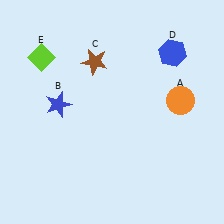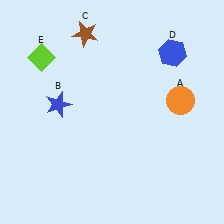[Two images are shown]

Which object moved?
The brown star (C) moved up.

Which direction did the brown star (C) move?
The brown star (C) moved up.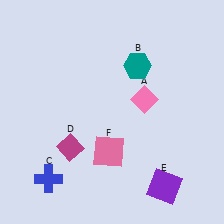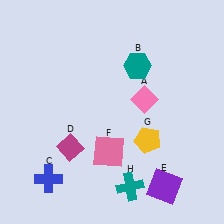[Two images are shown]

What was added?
A yellow pentagon (G), a teal cross (H) were added in Image 2.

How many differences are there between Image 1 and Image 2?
There are 2 differences between the two images.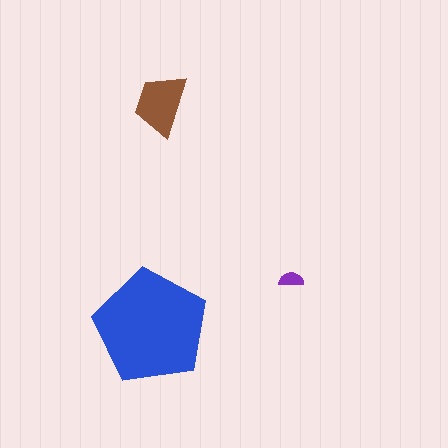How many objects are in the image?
There are 3 objects in the image.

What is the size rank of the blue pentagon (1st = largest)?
1st.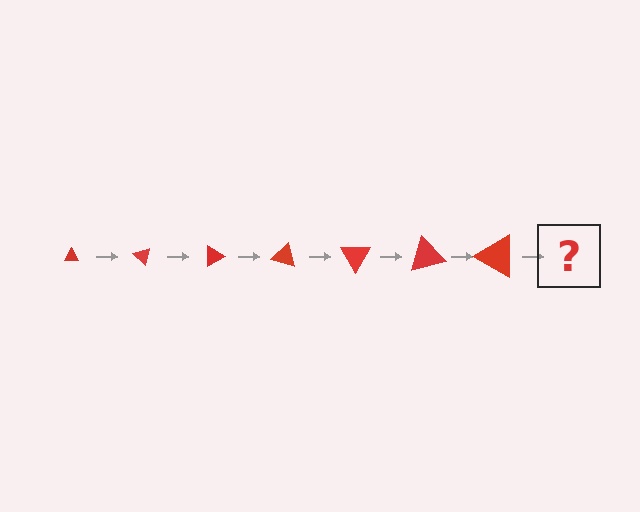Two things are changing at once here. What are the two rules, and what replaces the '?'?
The two rules are that the triangle grows larger each step and it rotates 45 degrees each step. The '?' should be a triangle, larger than the previous one and rotated 315 degrees from the start.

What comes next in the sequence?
The next element should be a triangle, larger than the previous one and rotated 315 degrees from the start.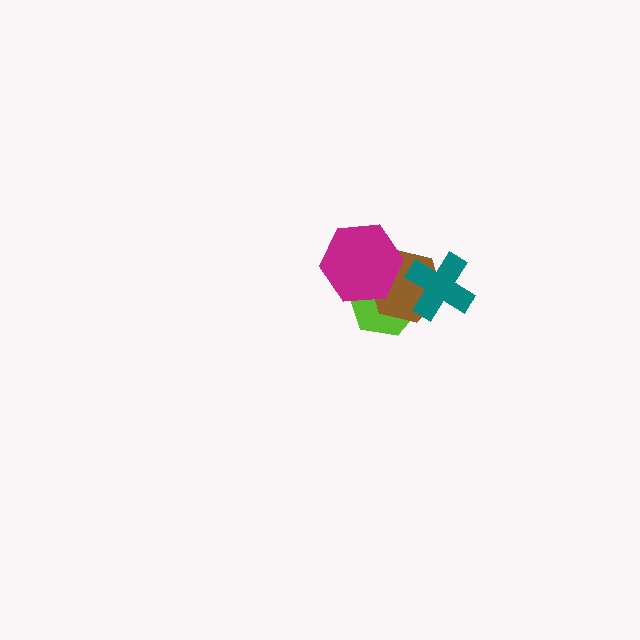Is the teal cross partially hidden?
No, no other shape covers it.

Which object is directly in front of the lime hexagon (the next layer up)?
The brown hexagon is directly in front of the lime hexagon.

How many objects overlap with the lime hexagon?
3 objects overlap with the lime hexagon.